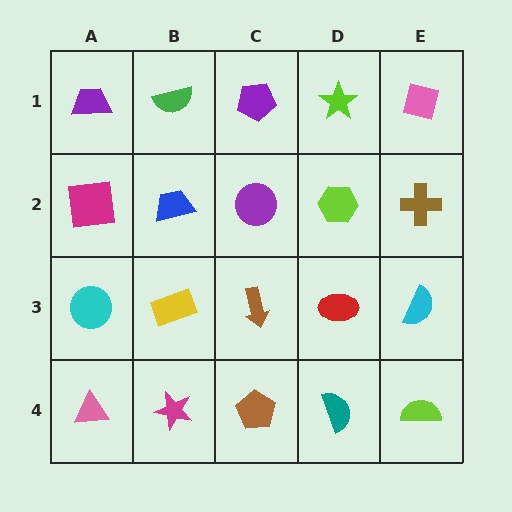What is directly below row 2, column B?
A yellow rectangle.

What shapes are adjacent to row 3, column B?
A blue trapezoid (row 2, column B), a magenta star (row 4, column B), a cyan circle (row 3, column A), a brown arrow (row 3, column C).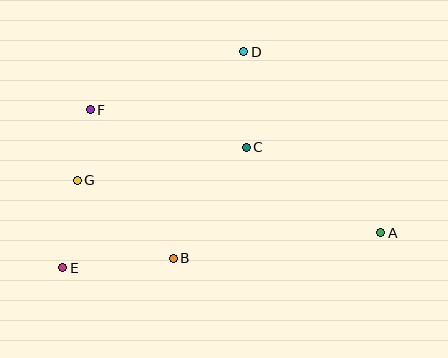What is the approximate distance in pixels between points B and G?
The distance between B and G is approximately 123 pixels.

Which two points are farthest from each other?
Points A and E are farthest from each other.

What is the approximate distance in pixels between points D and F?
The distance between D and F is approximately 164 pixels.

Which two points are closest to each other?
Points F and G are closest to each other.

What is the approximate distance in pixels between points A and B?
The distance between A and B is approximately 209 pixels.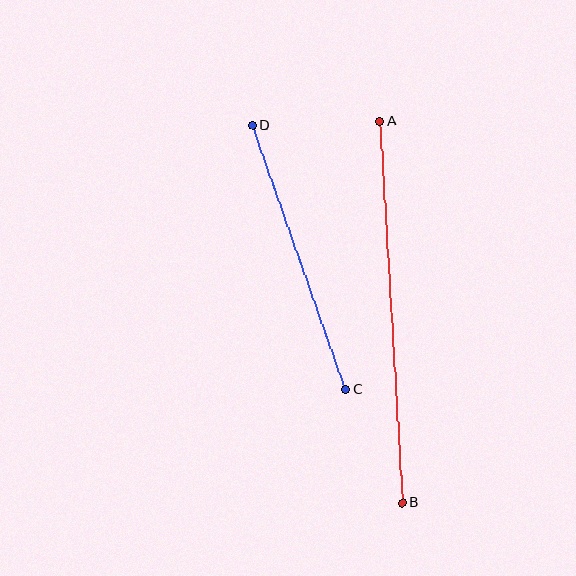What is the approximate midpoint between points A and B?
The midpoint is at approximately (391, 312) pixels.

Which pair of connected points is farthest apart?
Points A and B are farthest apart.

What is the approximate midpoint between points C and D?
The midpoint is at approximately (299, 258) pixels.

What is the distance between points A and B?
The distance is approximately 382 pixels.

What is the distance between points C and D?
The distance is approximately 280 pixels.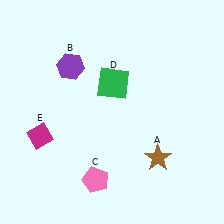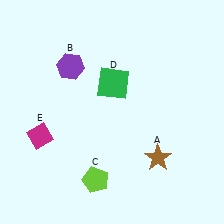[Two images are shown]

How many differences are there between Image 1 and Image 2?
There is 1 difference between the two images.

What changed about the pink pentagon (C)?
In Image 1, C is pink. In Image 2, it changed to lime.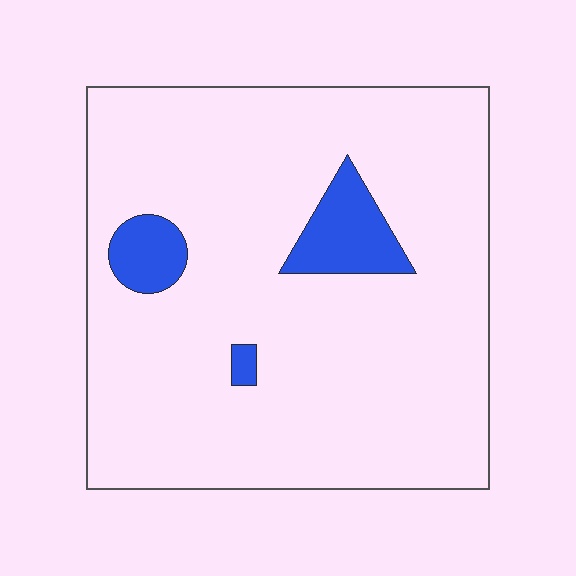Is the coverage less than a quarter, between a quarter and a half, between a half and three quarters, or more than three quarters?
Less than a quarter.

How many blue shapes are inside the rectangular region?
3.